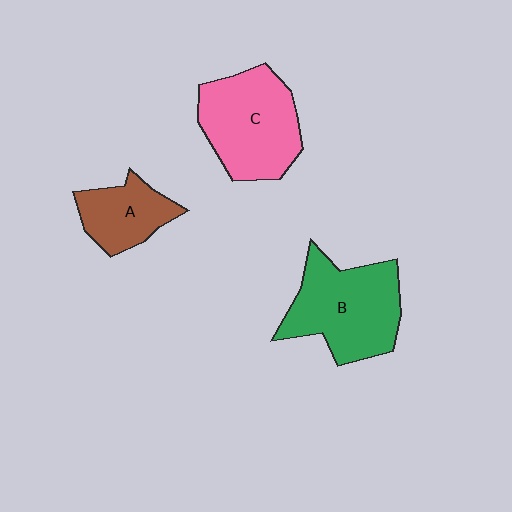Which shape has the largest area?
Shape B (green).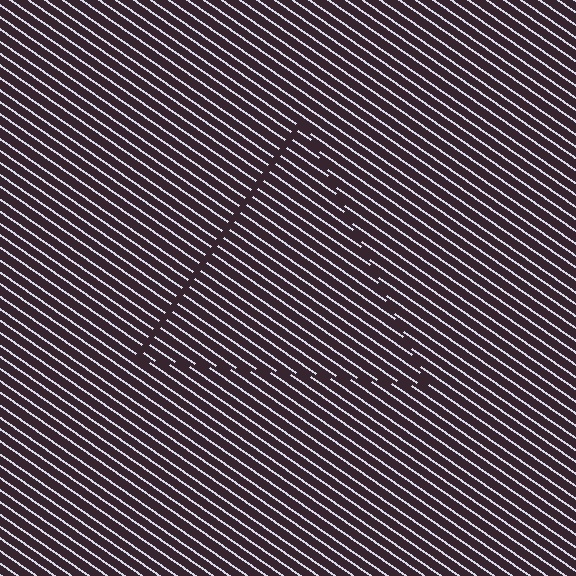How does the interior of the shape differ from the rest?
The interior of the shape contains the same grating, shifted by half a period — the contour is defined by the phase discontinuity where line-ends from the inner and outer gratings abut.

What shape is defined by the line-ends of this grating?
An illusory triangle. The interior of the shape contains the same grating, shifted by half a period — the contour is defined by the phase discontinuity where line-ends from the inner and outer gratings abut.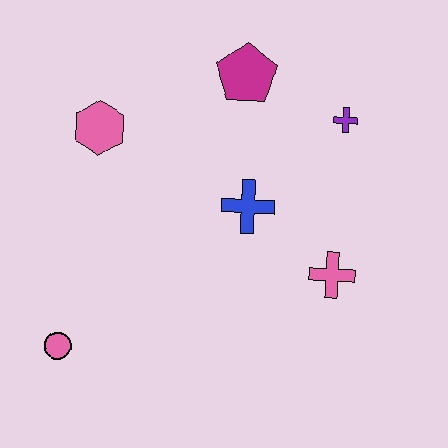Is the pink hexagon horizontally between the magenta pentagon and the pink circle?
Yes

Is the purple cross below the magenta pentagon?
Yes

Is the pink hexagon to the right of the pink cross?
No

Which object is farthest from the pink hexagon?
The pink cross is farthest from the pink hexagon.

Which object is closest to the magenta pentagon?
The purple cross is closest to the magenta pentagon.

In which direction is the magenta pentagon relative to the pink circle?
The magenta pentagon is above the pink circle.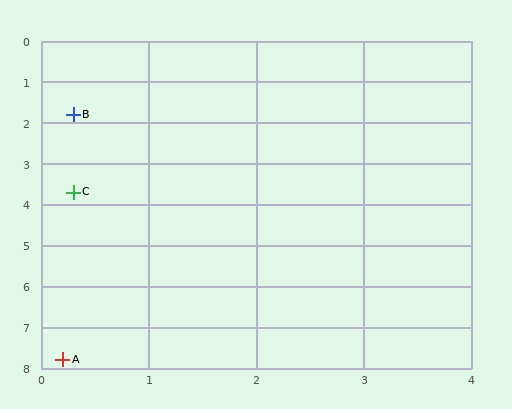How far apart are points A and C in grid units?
Points A and C are about 4.1 grid units apart.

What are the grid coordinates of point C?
Point C is at approximately (0.3, 3.7).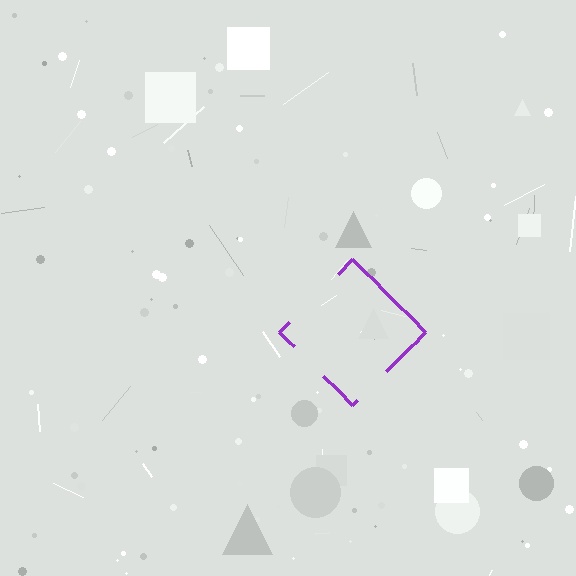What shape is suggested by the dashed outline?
The dashed outline suggests a diamond.